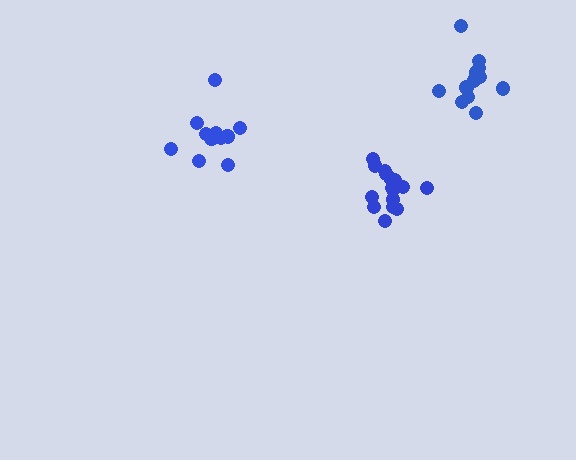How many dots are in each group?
Group 1: 12 dots, Group 2: 12 dots, Group 3: 17 dots (41 total).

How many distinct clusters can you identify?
There are 3 distinct clusters.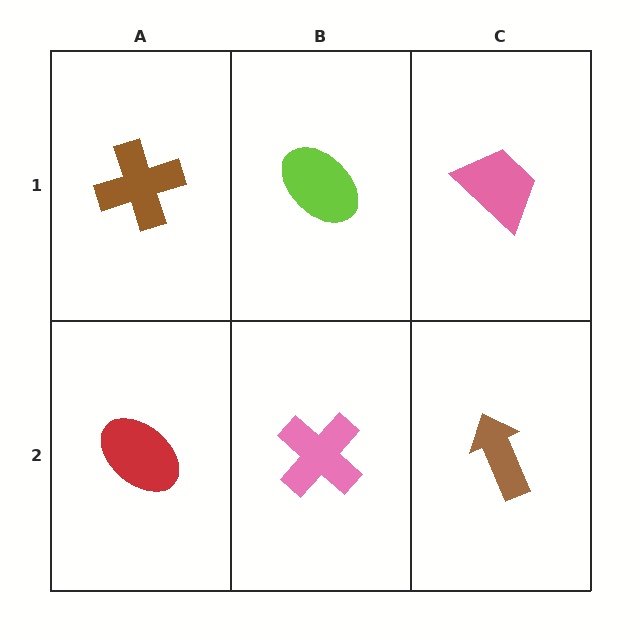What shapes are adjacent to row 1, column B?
A pink cross (row 2, column B), a brown cross (row 1, column A), a pink trapezoid (row 1, column C).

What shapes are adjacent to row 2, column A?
A brown cross (row 1, column A), a pink cross (row 2, column B).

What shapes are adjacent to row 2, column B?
A lime ellipse (row 1, column B), a red ellipse (row 2, column A), a brown arrow (row 2, column C).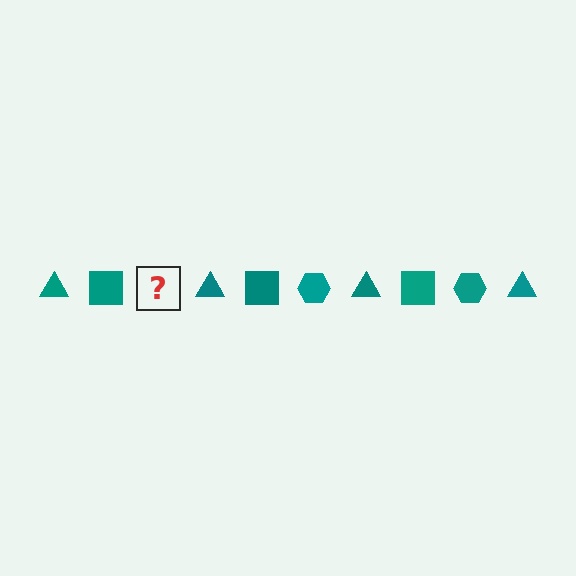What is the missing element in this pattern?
The missing element is a teal hexagon.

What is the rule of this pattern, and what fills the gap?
The rule is that the pattern cycles through triangle, square, hexagon shapes in teal. The gap should be filled with a teal hexagon.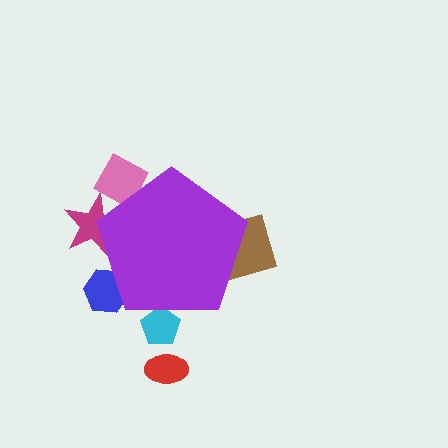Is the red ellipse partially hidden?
No, the red ellipse is fully visible.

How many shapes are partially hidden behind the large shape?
5 shapes are partially hidden.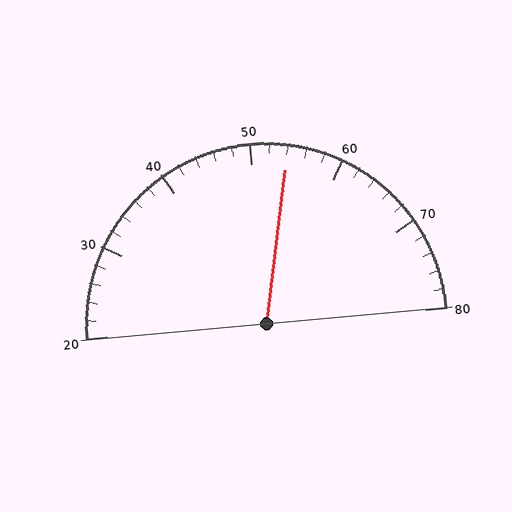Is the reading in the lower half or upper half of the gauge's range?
The reading is in the upper half of the range (20 to 80).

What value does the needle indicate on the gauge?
The needle indicates approximately 54.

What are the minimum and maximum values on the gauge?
The gauge ranges from 20 to 80.